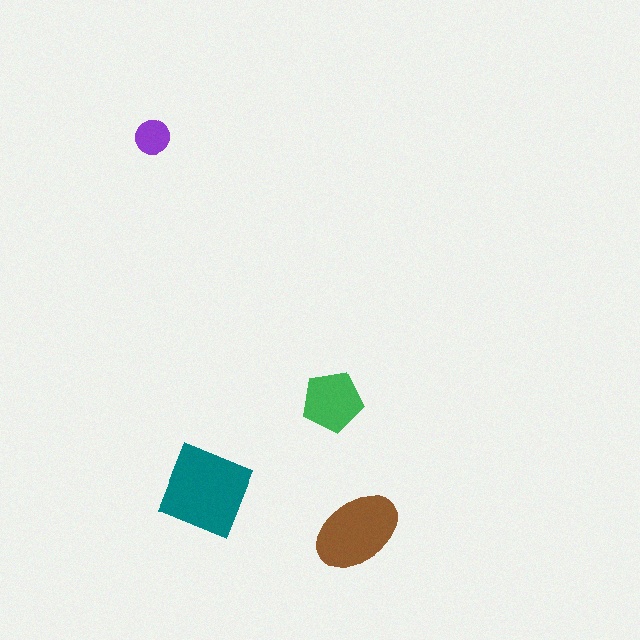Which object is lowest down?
The brown ellipse is bottommost.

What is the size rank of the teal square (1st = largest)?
1st.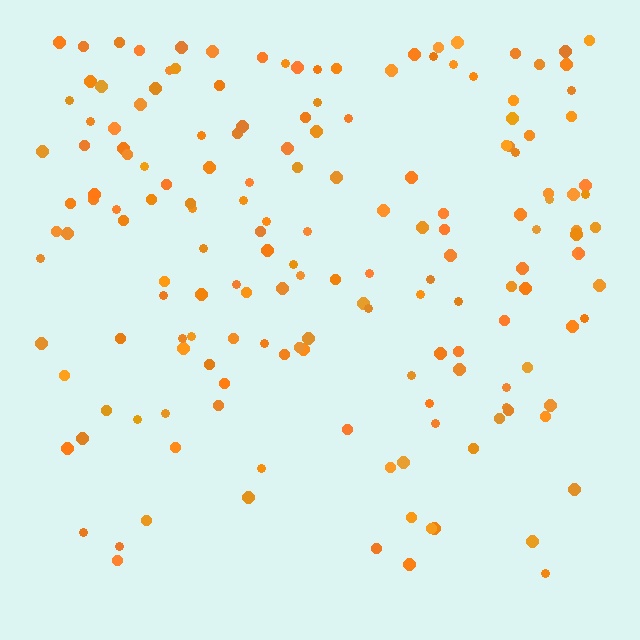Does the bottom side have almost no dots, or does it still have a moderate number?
Still a moderate number, just noticeably fewer than the top.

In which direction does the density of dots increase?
From bottom to top, with the top side densest.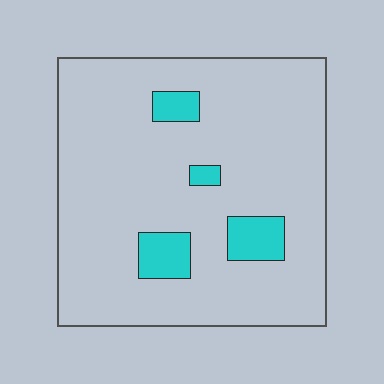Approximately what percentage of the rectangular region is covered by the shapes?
Approximately 10%.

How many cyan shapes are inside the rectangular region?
4.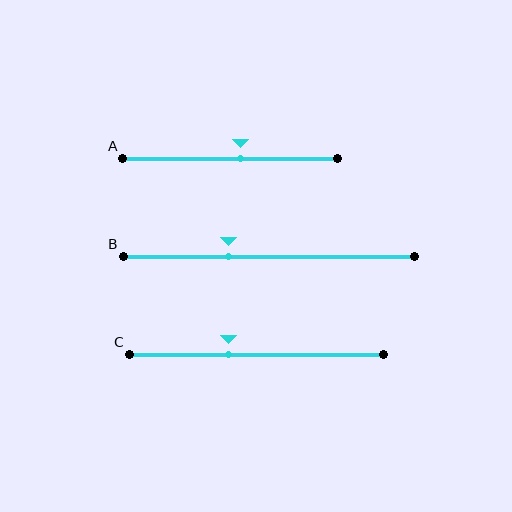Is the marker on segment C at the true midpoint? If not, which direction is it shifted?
No, the marker on segment C is shifted to the left by about 11% of the segment length.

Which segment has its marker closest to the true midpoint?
Segment A has its marker closest to the true midpoint.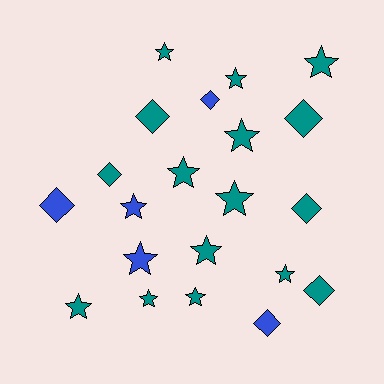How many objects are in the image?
There are 21 objects.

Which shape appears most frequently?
Star, with 13 objects.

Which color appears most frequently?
Teal, with 16 objects.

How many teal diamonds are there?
There are 5 teal diamonds.